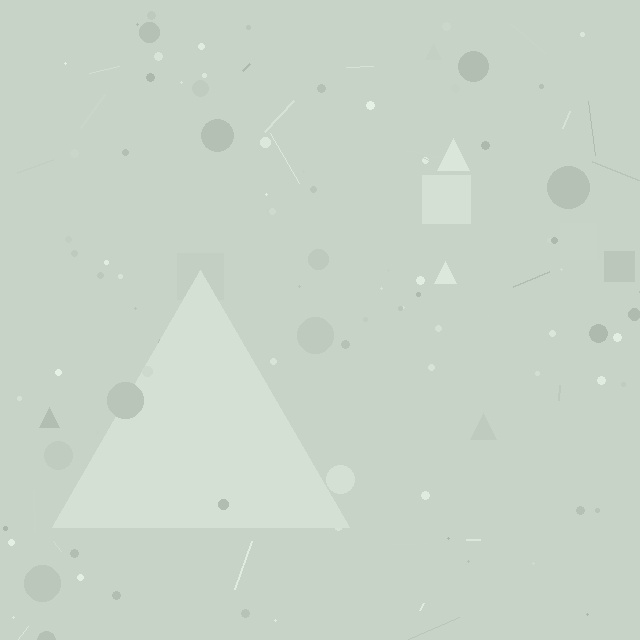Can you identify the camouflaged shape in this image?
The camouflaged shape is a triangle.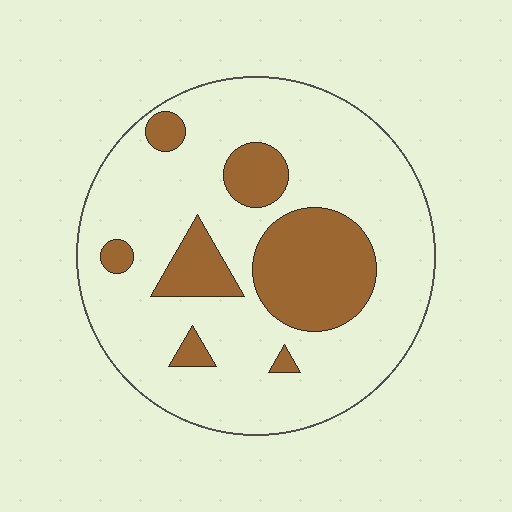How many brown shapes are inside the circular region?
7.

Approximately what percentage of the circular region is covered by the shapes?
Approximately 25%.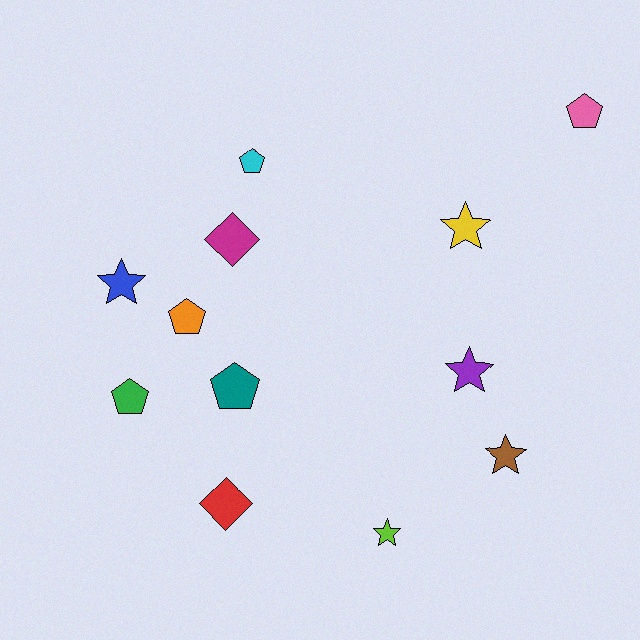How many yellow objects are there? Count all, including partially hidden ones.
There is 1 yellow object.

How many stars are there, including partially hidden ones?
There are 5 stars.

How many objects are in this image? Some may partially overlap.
There are 12 objects.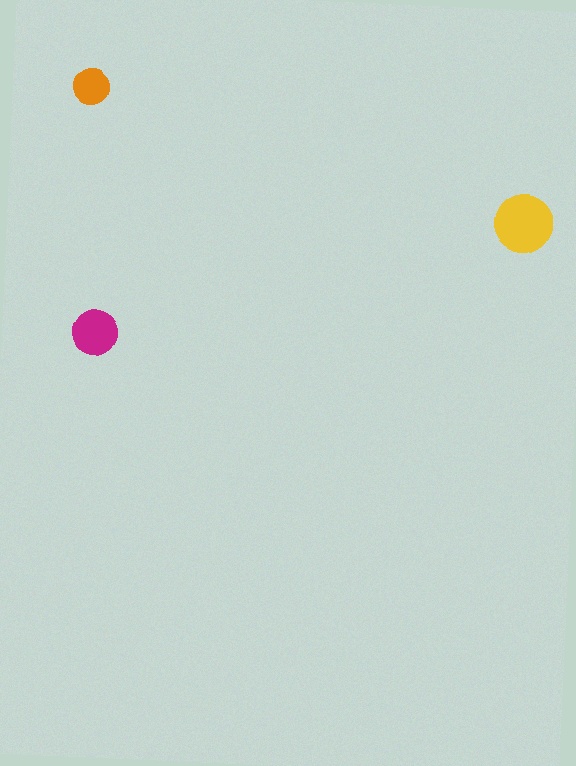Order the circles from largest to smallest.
the yellow one, the magenta one, the orange one.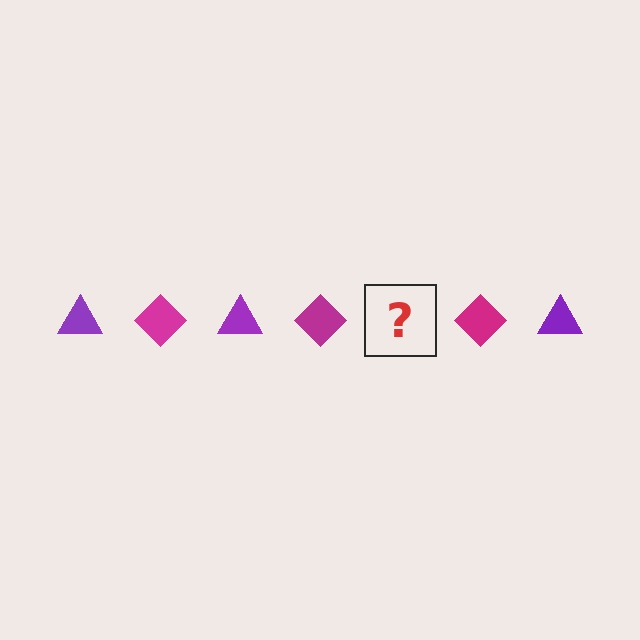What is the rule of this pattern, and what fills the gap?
The rule is that the pattern alternates between purple triangle and magenta diamond. The gap should be filled with a purple triangle.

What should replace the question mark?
The question mark should be replaced with a purple triangle.